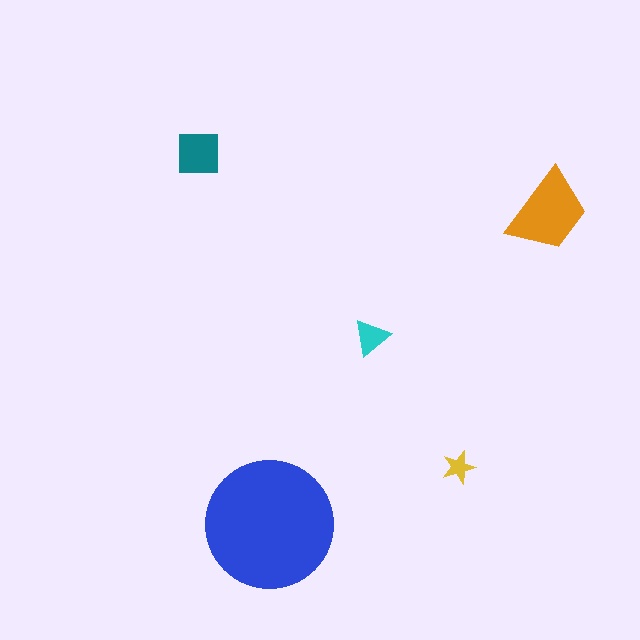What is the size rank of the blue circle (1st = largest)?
1st.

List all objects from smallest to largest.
The yellow star, the cyan triangle, the teal square, the orange trapezoid, the blue circle.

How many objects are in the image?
There are 5 objects in the image.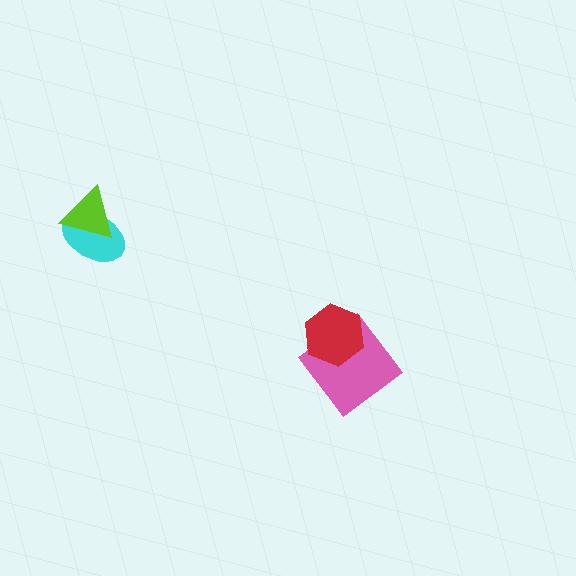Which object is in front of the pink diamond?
The red hexagon is in front of the pink diamond.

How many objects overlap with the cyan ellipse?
1 object overlaps with the cyan ellipse.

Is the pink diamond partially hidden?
Yes, it is partially covered by another shape.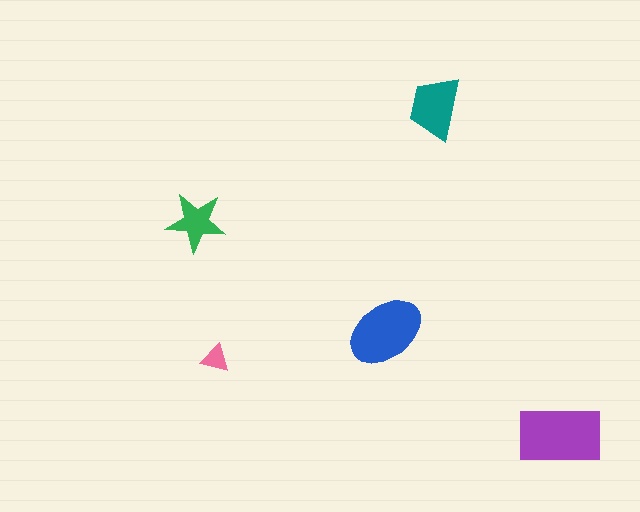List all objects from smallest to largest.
The pink triangle, the green star, the teal trapezoid, the blue ellipse, the purple rectangle.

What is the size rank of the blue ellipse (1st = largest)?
2nd.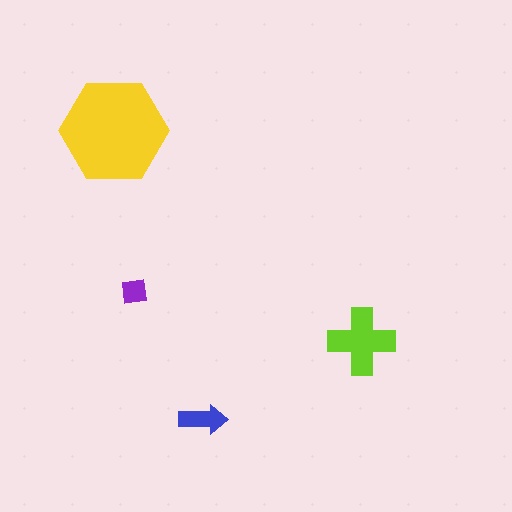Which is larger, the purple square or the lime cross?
The lime cross.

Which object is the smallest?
The purple square.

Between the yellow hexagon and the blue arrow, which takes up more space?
The yellow hexagon.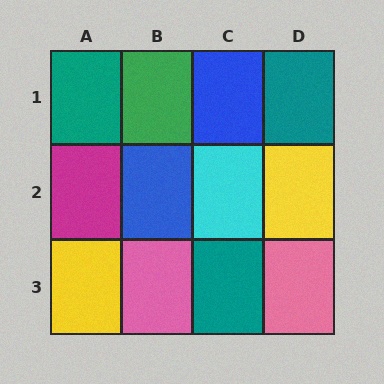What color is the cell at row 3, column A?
Yellow.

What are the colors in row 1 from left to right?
Teal, green, blue, teal.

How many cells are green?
1 cell is green.